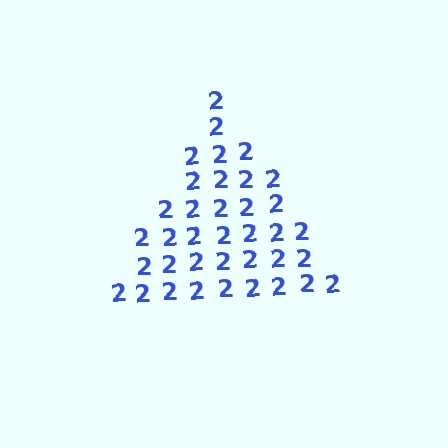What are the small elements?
The small elements are digit 2's.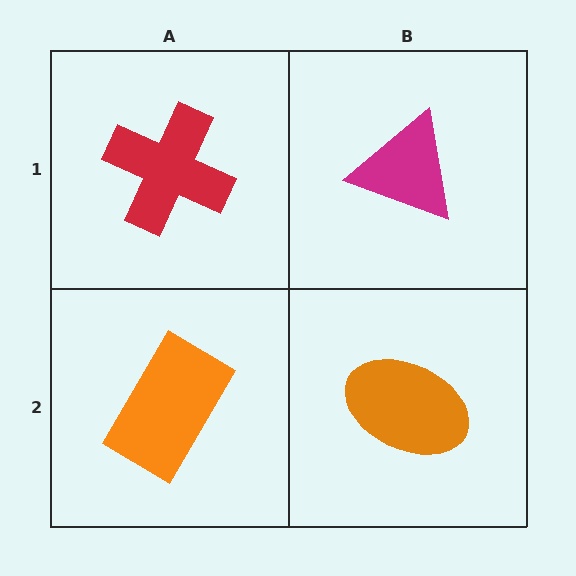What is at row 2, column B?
An orange ellipse.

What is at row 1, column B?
A magenta triangle.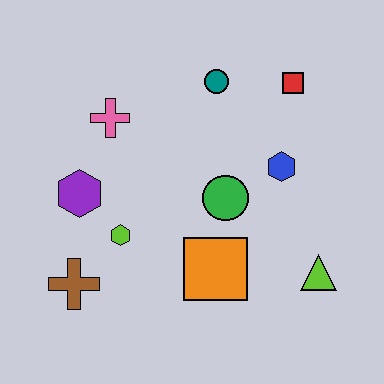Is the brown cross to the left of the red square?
Yes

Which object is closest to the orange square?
The green circle is closest to the orange square.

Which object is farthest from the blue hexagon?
The brown cross is farthest from the blue hexagon.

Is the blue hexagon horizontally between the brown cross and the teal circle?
No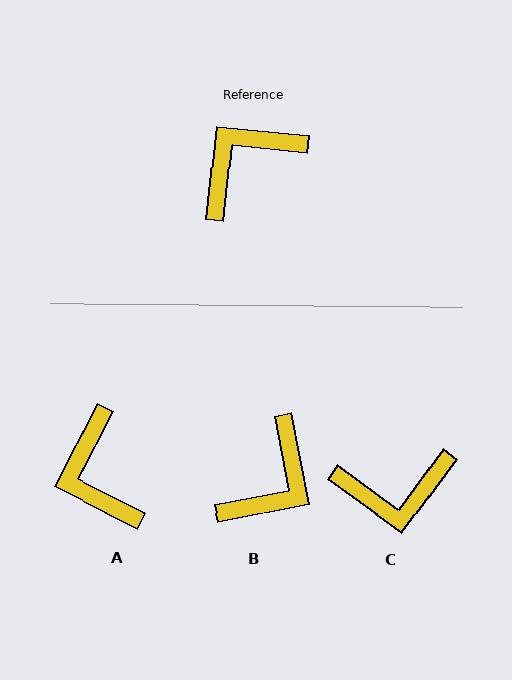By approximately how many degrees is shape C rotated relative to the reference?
Approximately 150 degrees counter-clockwise.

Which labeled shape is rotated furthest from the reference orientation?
B, about 163 degrees away.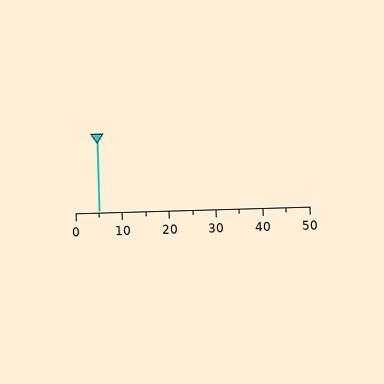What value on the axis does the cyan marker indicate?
The marker indicates approximately 5.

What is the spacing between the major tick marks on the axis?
The major ticks are spaced 10 apart.